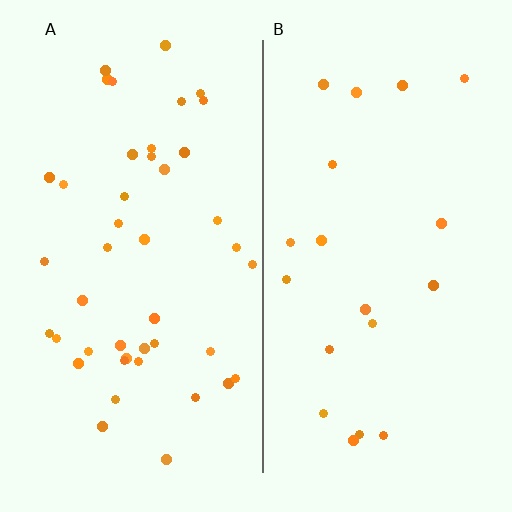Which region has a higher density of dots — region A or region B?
A (the left).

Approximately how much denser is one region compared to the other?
Approximately 2.3× — region A over region B.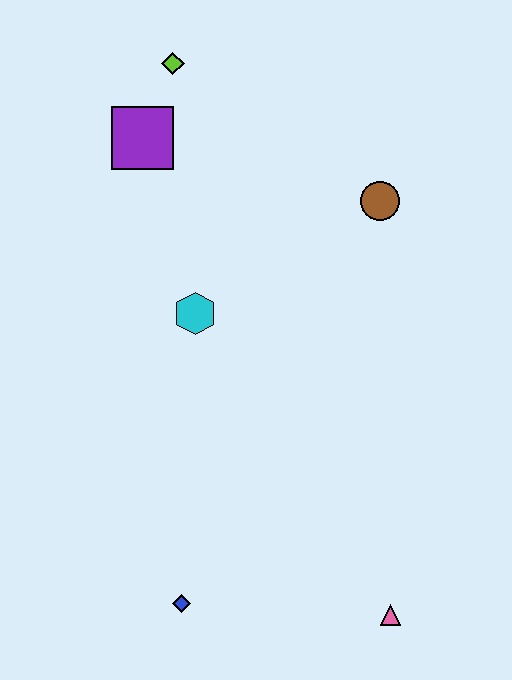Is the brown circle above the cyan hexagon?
Yes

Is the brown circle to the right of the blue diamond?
Yes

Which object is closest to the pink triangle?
The blue diamond is closest to the pink triangle.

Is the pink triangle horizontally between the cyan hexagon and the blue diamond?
No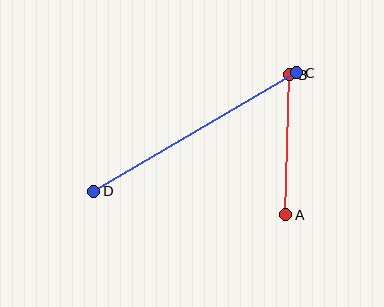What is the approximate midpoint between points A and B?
The midpoint is at approximately (287, 145) pixels.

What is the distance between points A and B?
The distance is approximately 140 pixels.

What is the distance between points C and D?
The distance is approximately 235 pixels.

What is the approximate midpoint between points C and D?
The midpoint is at approximately (195, 132) pixels.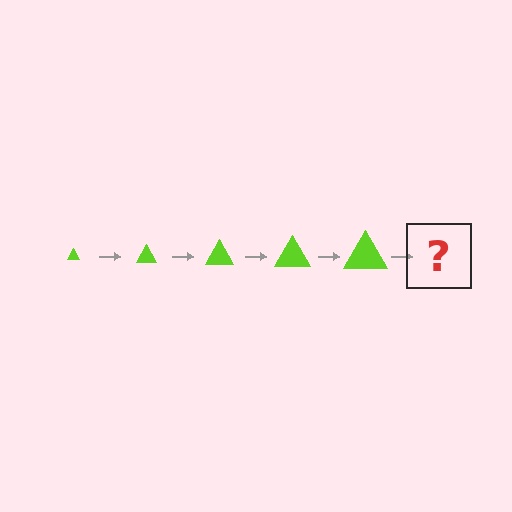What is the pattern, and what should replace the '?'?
The pattern is that the triangle gets progressively larger each step. The '?' should be a lime triangle, larger than the previous one.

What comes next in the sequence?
The next element should be a lime triangle, larger than the previous one.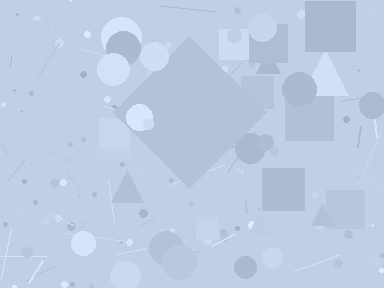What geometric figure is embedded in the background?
A diamond is embedded in the background.